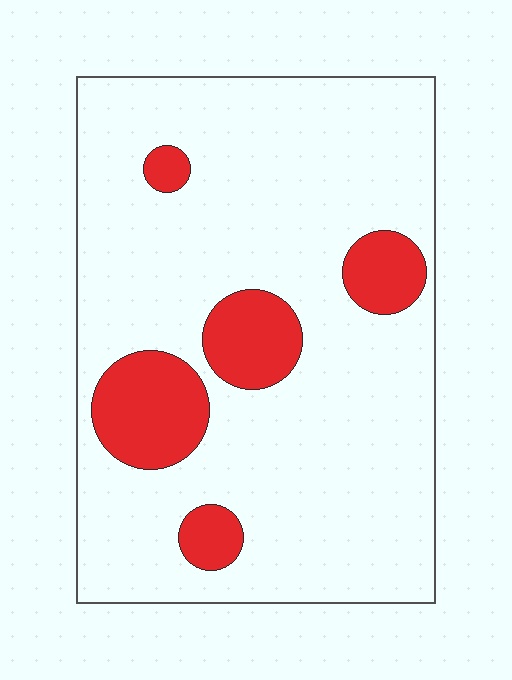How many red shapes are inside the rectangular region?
5.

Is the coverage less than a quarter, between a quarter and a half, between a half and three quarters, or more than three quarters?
Less than a quarter.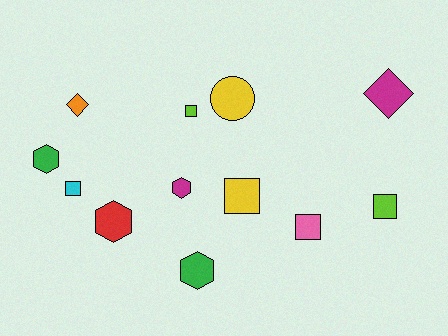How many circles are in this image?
There is 1 circle.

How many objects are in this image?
There are 12 objects.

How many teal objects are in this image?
There are no teal objects.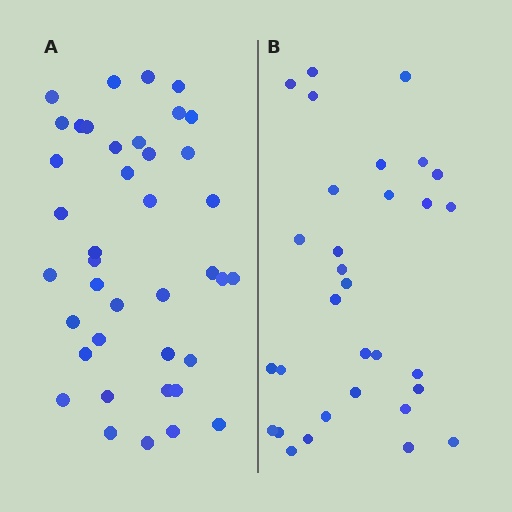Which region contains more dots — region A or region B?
Region A (the left region) has more dots.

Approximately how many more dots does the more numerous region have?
Region A has roughly 8 or so more dots than region B.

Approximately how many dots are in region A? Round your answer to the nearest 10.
About 40 dots.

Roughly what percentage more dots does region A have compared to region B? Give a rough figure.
About 30% more.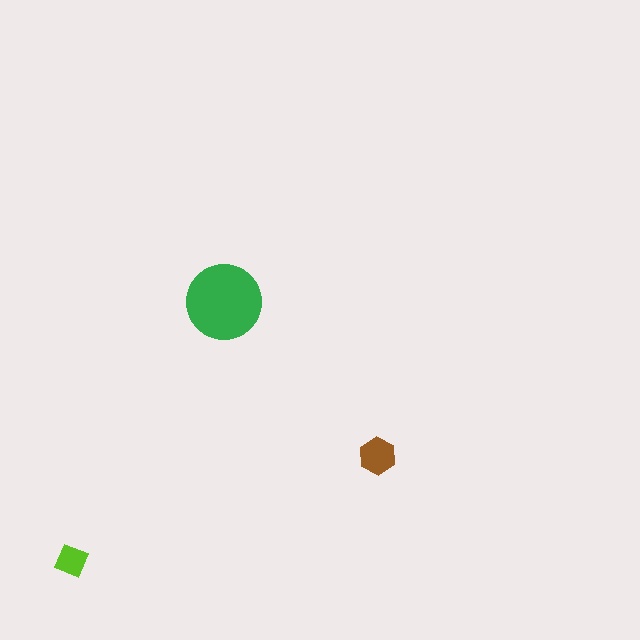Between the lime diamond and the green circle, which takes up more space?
The green circle.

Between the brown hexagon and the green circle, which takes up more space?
The green circle.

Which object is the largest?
The green circle.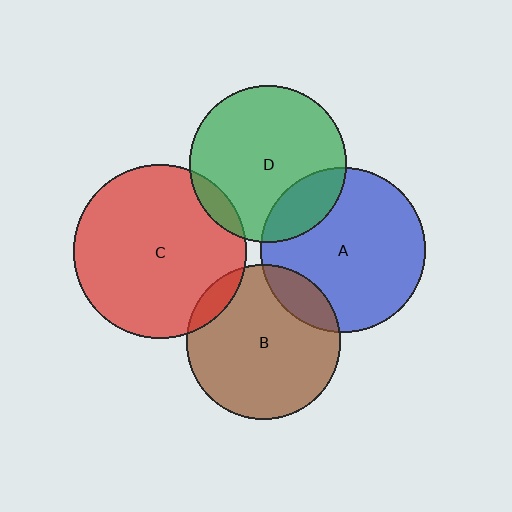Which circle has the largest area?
Circle C (red).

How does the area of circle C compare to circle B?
Approximately 1.3 times.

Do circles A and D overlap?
Yes.